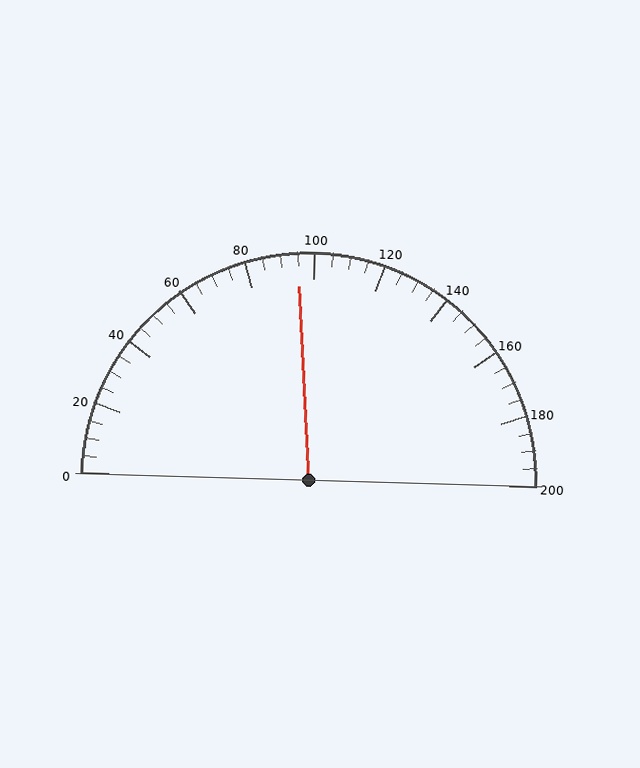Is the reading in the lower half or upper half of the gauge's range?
The reading is in the lower half of the range (0 to 200).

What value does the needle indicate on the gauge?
The needle indicates approximately 95.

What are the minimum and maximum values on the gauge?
The gauge ranges from 0 to 200.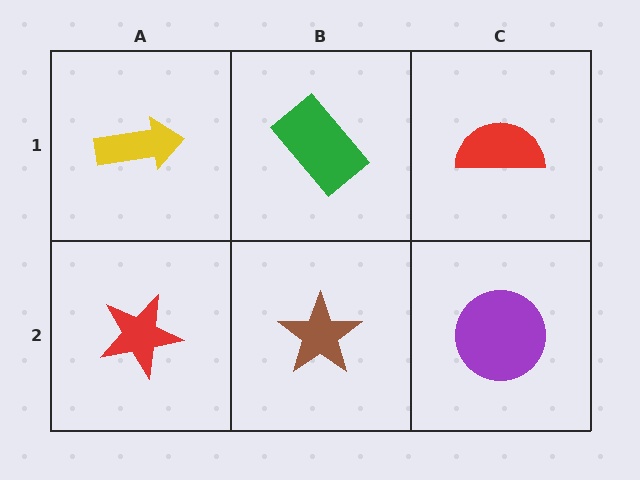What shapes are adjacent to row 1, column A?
A red star (row 2, column A), a green rectangle (row 1, column B).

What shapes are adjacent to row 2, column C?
A red semicircle (row 1, column C), a brown star (row 2, column B).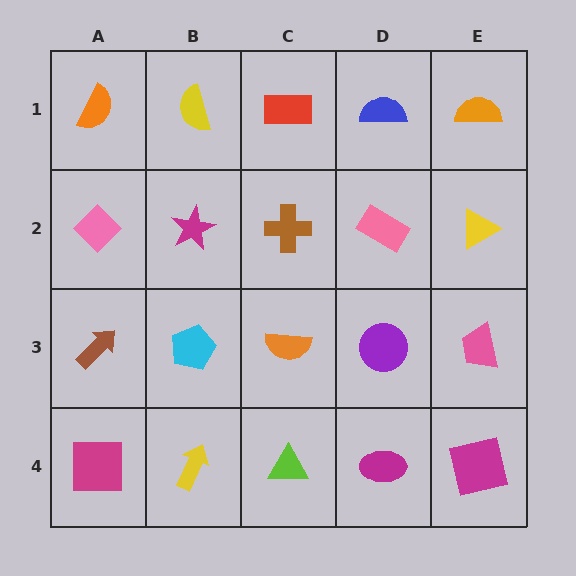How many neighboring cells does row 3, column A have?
3.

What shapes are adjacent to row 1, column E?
A yellow triangle (row 2, column E), a blue semicircle (row 1, column D).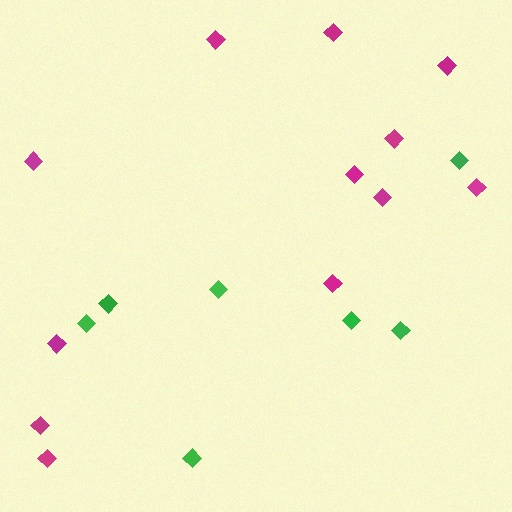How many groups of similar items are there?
There are 2 groups: one group of magenta diamonds (12) and one group of green diamonds (7).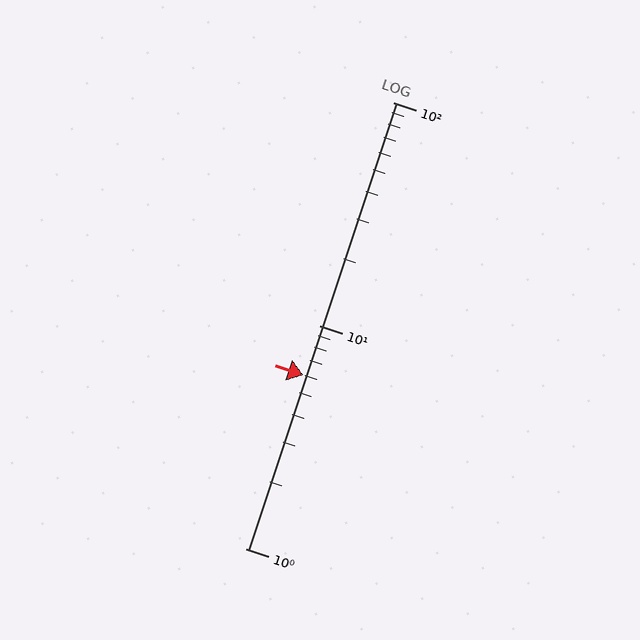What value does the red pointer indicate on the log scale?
The pointer indicates approximately 6.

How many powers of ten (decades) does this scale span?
The scale spans 2 decades, from 1 to 100.